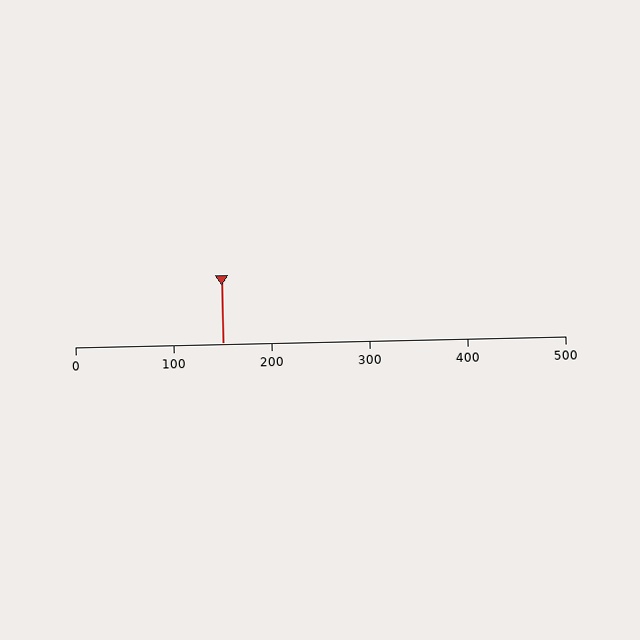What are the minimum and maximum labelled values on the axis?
The axis runs from 0 to 500.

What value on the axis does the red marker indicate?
The marker indicates approximately 150.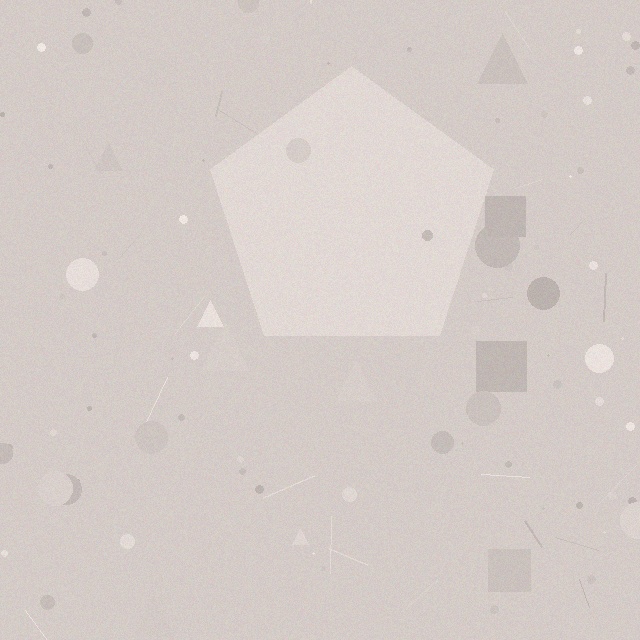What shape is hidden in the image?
A pentagon is hidden in the image.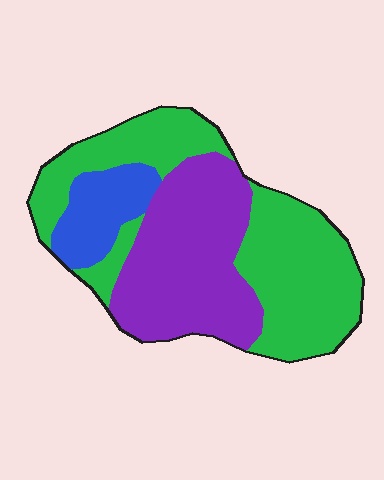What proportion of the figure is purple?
Purple takes up about three eighths (3/8) of the figure.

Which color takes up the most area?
Green, at roughly 50%.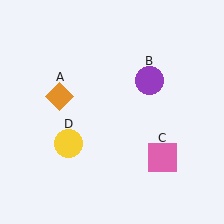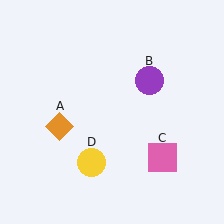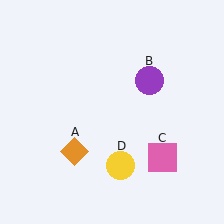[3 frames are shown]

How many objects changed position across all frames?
2 objects changed position: orange diamond (object A), yellow circle (object D).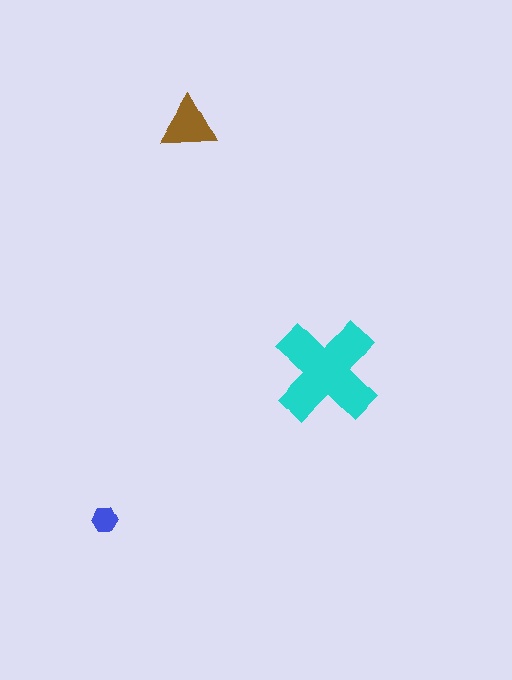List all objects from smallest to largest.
The blue hexagon, the brown triangle, the cyan cross.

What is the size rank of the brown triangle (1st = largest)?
2nd.